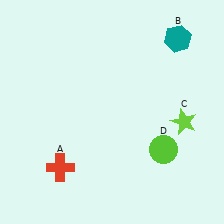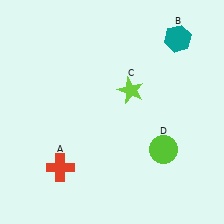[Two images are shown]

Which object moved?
The lime star (C) moved left.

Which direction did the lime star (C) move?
The lime star (C) moved left.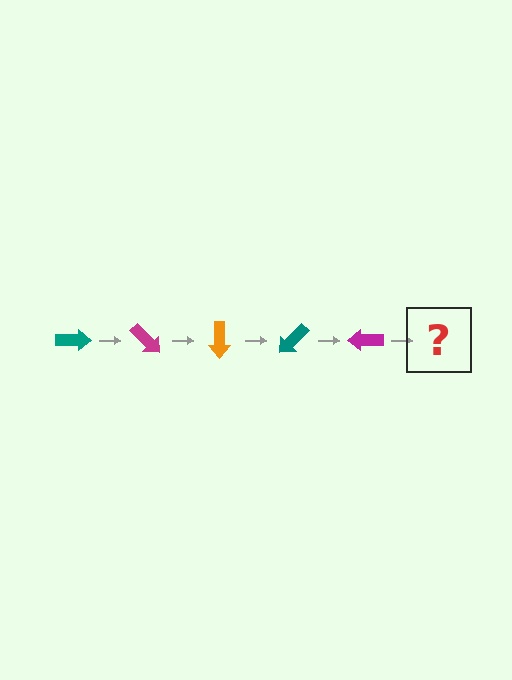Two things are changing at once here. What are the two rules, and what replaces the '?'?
The two rules are that it rotates 45 degrees each step and the color cycles through teal, magenta, and orange. The '?' should be an orange arrow, rotated 225 degrees from the start.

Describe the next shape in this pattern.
It should be an orange arrow, rotated 225 degrees from the start.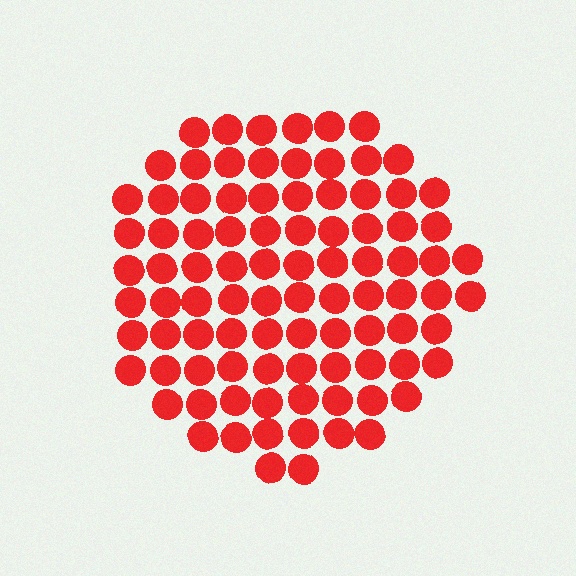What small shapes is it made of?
It is made of small circles.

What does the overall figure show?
The overall figure shows a circle.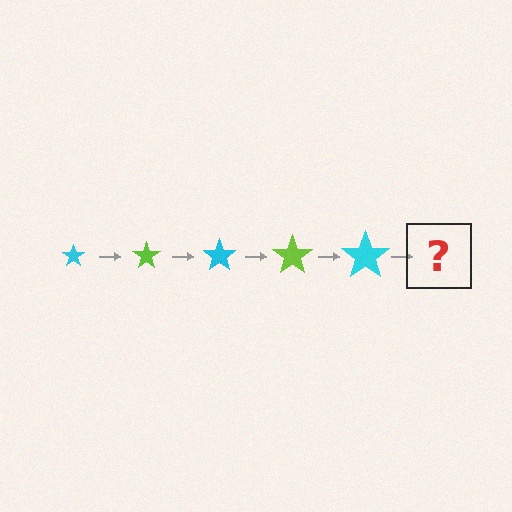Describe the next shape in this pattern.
It should be a lime star, larger than the previous one.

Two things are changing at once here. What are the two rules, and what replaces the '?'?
The two rules are that the star grows larger each step and the color cycles through cyan and lime. The '?' should be a lime star, larger than the previous one.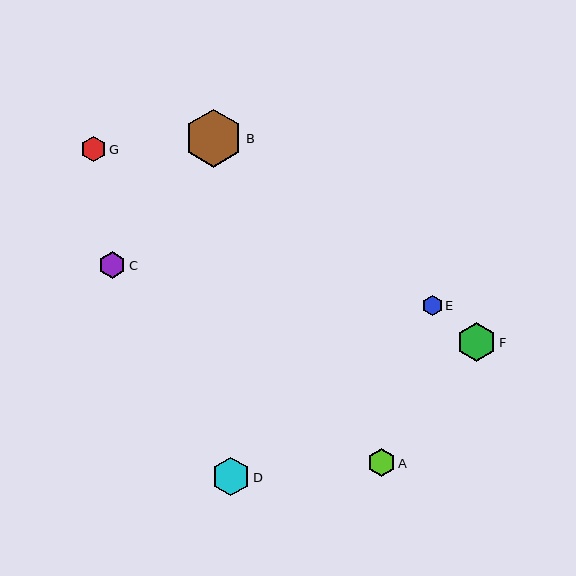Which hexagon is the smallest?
Hexagon E is the smallest with a size of approximately 20 pixels.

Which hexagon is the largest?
Hexagon B is the largest with a size of approximately 58 pixels.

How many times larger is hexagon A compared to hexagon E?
Hexagon A is approximately 1.4 times the size of hexagon E.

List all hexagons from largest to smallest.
From largest to smallest: B, F, D, A, C, G, E.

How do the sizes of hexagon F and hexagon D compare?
Hexagon F and hexagon D are approximately the same size.